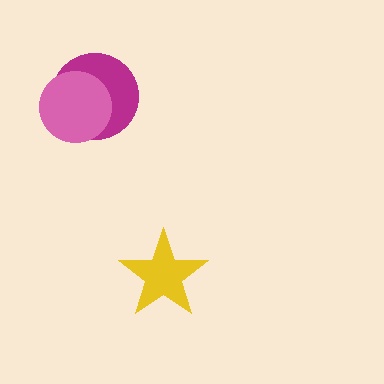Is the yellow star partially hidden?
No, no other shape covers it.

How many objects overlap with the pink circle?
1 object overlaps with the pink circle.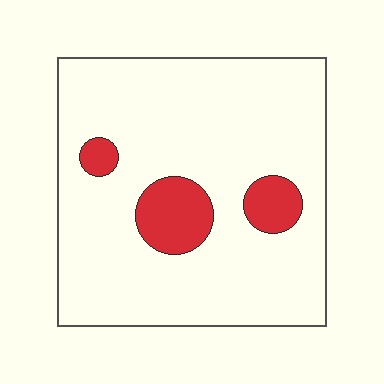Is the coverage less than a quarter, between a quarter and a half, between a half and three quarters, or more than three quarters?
Less than a quarter.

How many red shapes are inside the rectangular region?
3.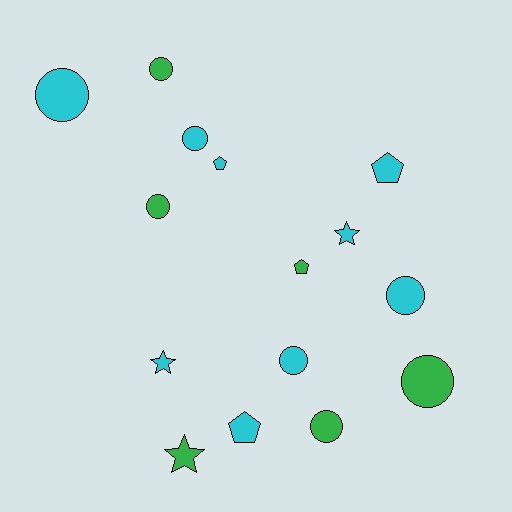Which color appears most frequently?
Cyan, with 9 objects.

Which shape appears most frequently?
Circle, with 8 objects.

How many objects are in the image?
There are 15 objects.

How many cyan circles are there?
There are 4 cyan circles.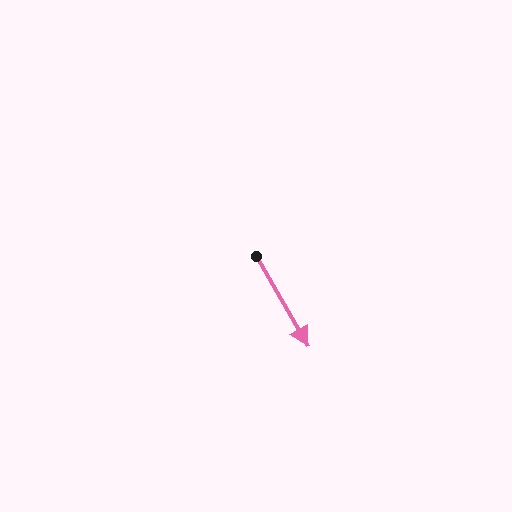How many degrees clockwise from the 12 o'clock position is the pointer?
Approximately 150 degrees.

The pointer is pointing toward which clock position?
Roughly 5 o'clock.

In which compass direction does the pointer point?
Southeast.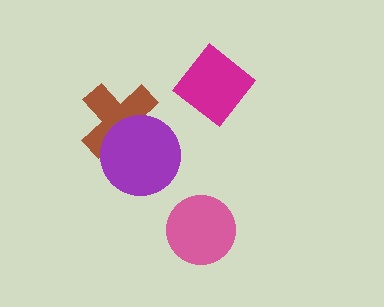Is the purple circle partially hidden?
No, no other shape covers it.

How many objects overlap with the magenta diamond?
0 objects overlap with the magenta diamond.